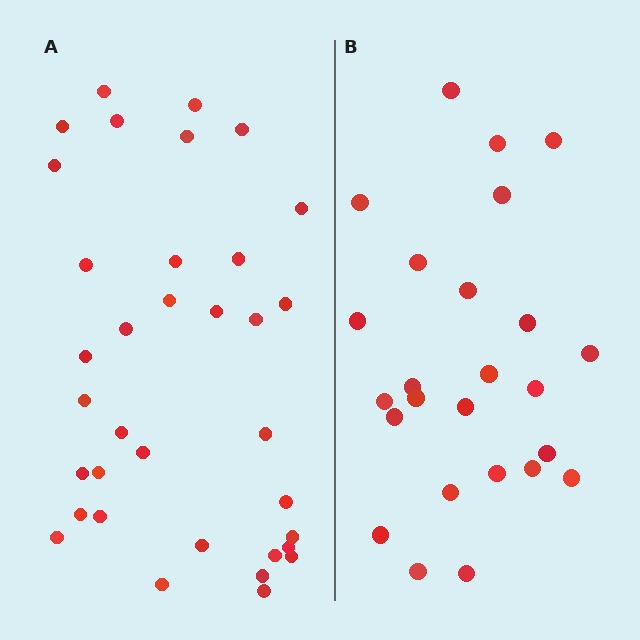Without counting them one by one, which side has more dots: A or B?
Region A (the left region) has more dots.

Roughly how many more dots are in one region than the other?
Region A has roughly 10 or so more dots than region B.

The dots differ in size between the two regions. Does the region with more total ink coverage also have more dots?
No. Region B has more total ink coverage because its dots are larger, but region A actually contains more individual dots. Total area can be misleading — the number of items is what matters here.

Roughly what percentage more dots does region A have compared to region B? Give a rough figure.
About 40% more.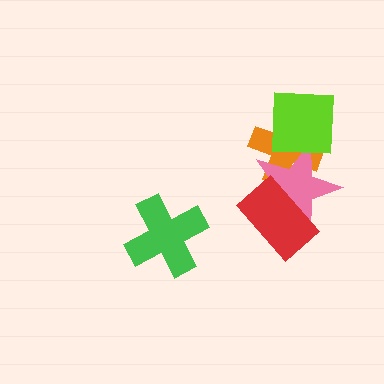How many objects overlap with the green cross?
0 objects overlap with the green cross.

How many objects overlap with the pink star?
3 objects overlap with the pink star.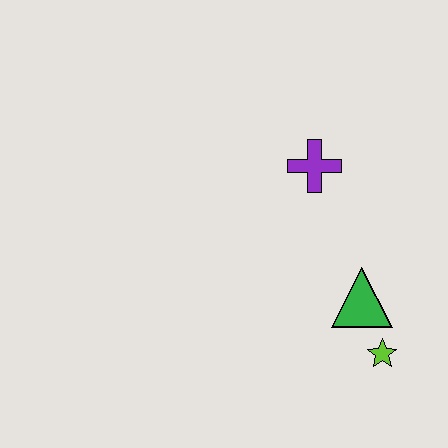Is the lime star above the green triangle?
No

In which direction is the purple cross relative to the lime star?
The purple cross is above the lime star.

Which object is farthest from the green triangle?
The purple cross is farthest from the green triangle.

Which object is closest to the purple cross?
The green triangle is closest to the purple cross.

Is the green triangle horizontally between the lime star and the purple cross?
Yes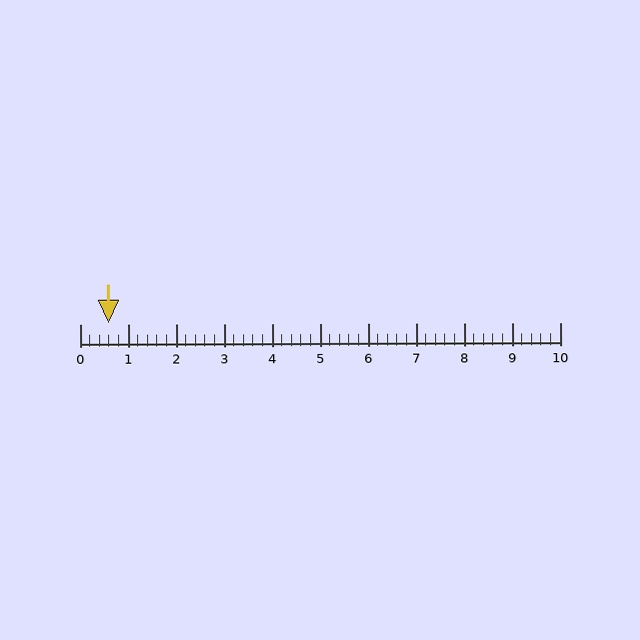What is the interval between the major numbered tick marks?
The major tick marks are spaced 1 units apart.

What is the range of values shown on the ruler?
The ruler shows values from 0 to 10.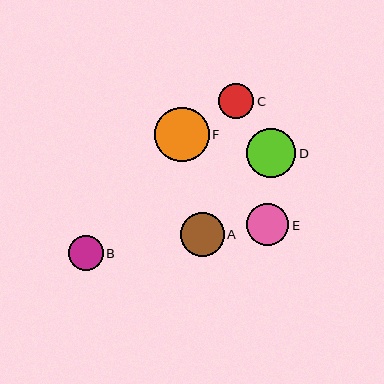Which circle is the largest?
Circle F is the largest with a size of approximately 54 pixels.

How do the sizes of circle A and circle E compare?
Circle A and circle E are approximately the same size.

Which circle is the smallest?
Circle C is the smallest with a size of approximately 35 pixels.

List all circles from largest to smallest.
From largest to smallest: F, D, A, E, B, C.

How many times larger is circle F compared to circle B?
Circle F is approximately 1.5 times the size of circle B.